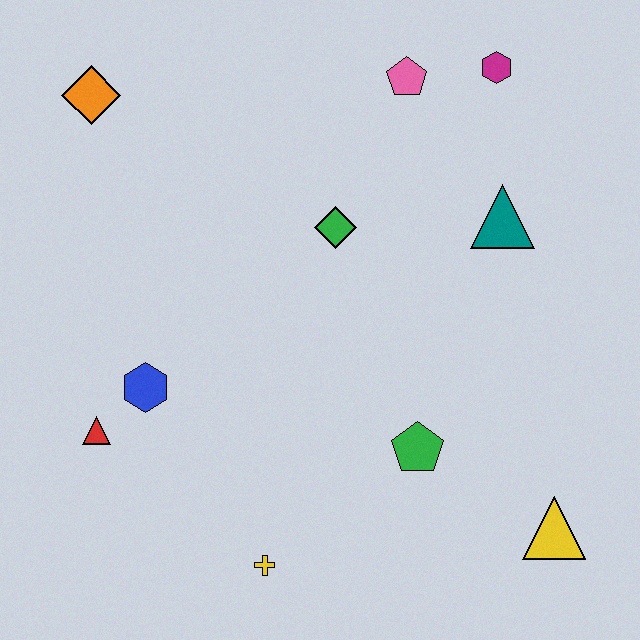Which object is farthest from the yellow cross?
The magenta hexagon is farthest from the yellow cross.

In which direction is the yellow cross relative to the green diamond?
The yellow cross is below the green diamond.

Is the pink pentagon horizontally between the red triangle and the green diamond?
No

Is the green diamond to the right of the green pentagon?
No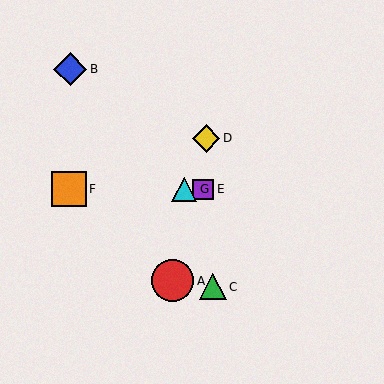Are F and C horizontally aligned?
No, F is at y≈189 and C is at y≈287.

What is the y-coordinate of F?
Object F is at y≈189.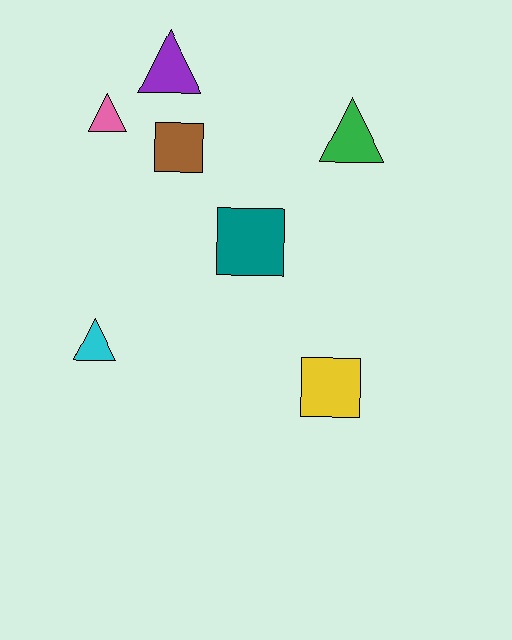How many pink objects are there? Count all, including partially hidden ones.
There is 1 pink object.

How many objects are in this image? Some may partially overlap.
There are 7 objects.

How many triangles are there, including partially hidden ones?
There are 4 triangles.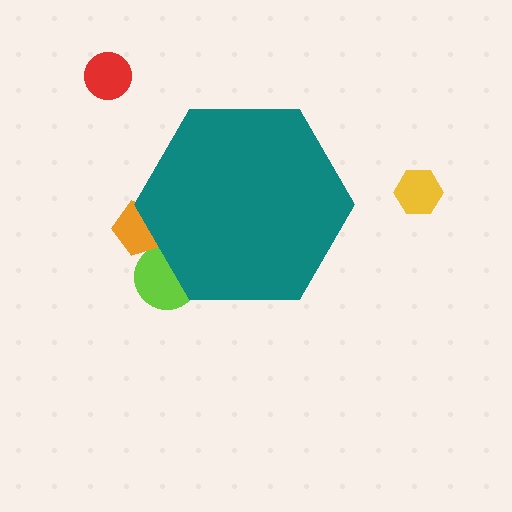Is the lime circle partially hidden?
Yes, the lime circle is partially hidden behind the teal hexagon.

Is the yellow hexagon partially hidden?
No, the yellow hexagon is fully visible.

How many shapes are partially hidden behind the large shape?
2 shapes are partially hidden.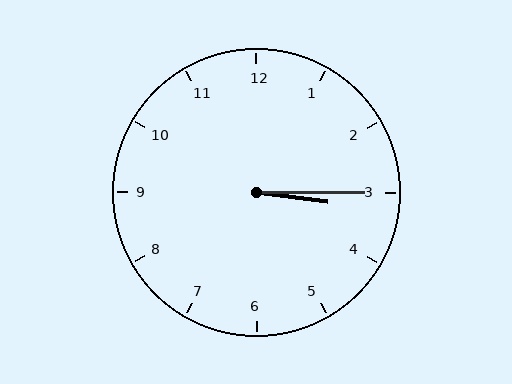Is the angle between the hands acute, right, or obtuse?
It is acute.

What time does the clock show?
3:15.